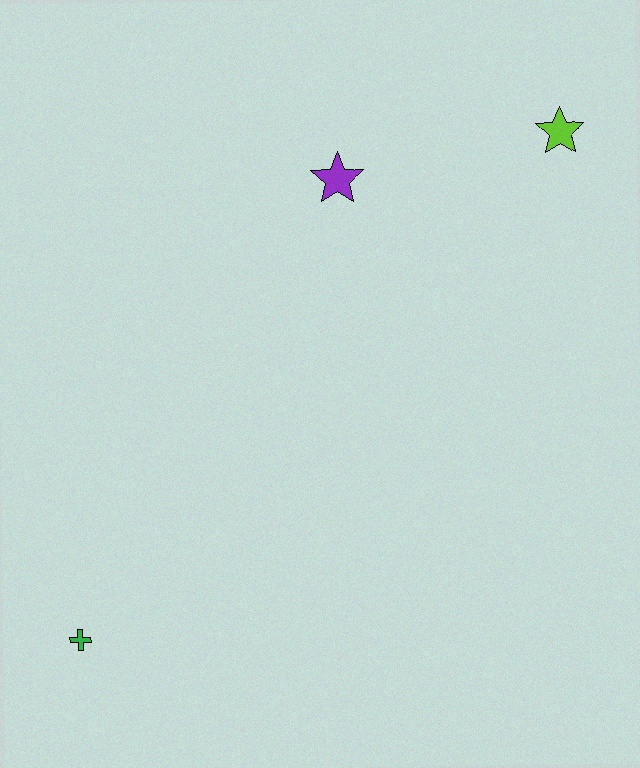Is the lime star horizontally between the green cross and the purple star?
No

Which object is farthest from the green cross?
The lime star is farthest from the green cross.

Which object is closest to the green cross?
The purple star is closest to the green cross.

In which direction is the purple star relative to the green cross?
The purple star is above the green cross.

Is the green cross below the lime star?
Yes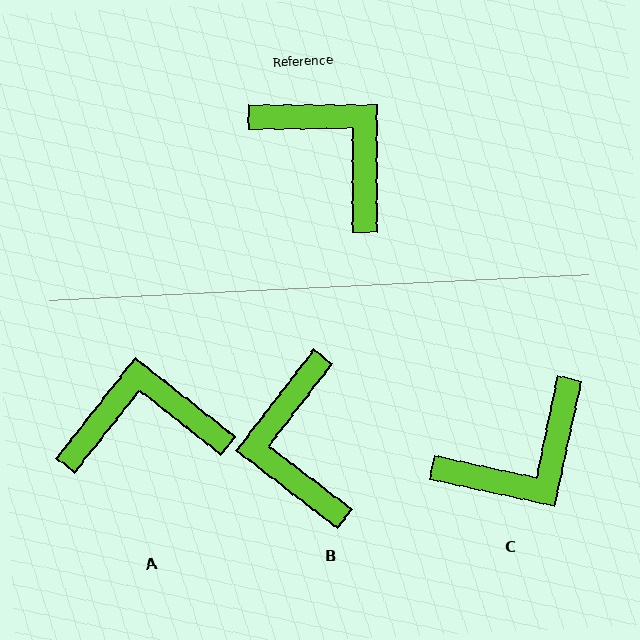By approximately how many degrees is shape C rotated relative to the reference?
Approximately 102 degrees clockwise.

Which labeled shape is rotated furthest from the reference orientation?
B, about 142 degrees away.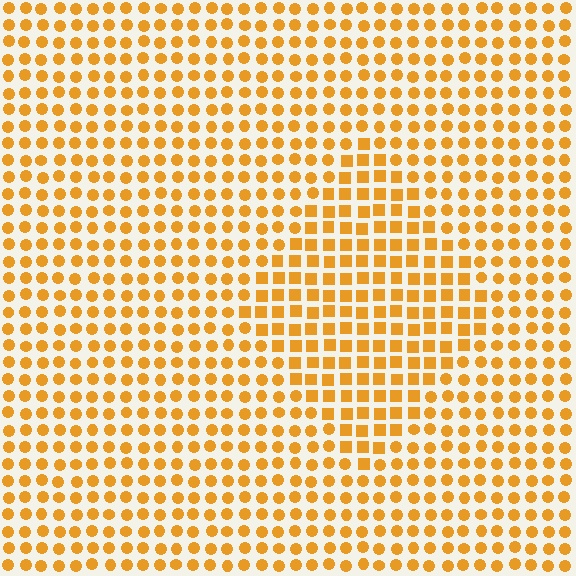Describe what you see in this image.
The image is filled with small orange elements arranged in a uniform grid. A diamond-shaped region contains squares, while the surrounding area contains circles. The boundary is defined purely by the change in element shape.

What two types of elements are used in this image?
The image uses squares inside the diamond region and circles outside it.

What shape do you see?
I see a diamond.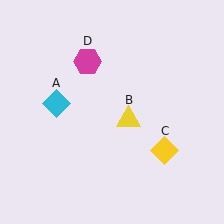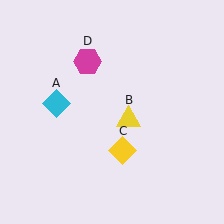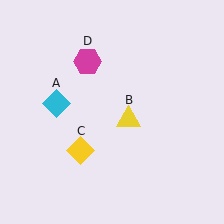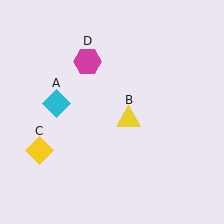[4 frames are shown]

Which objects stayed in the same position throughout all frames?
Cyan diamond (object A) and yellow triangle (object B) and magenta hexagon (object D) remained stationary.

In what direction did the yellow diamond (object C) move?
The yellow diamond (object C) moved left.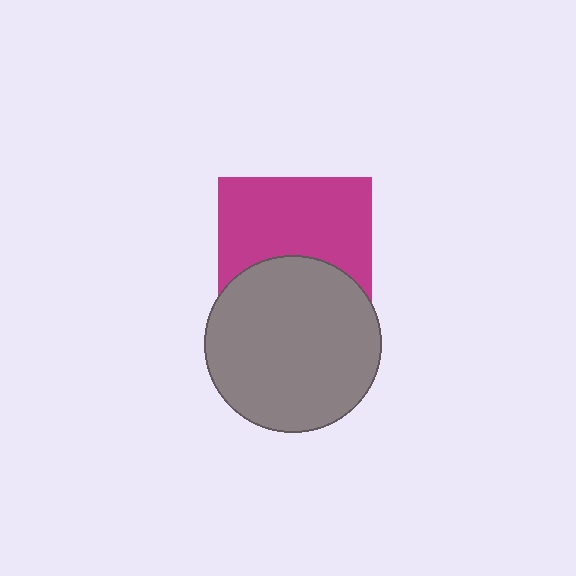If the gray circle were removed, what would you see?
You would see the complete magenta square.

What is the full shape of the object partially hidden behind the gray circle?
The partially hidden object is a magenta square.